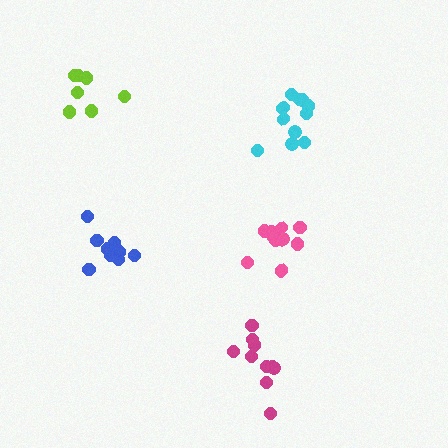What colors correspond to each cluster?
The clusters are colored: cyan, pink, blue, lime, magenta.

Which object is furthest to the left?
The lime cluster is leftmost.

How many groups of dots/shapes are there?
There are 5 groups.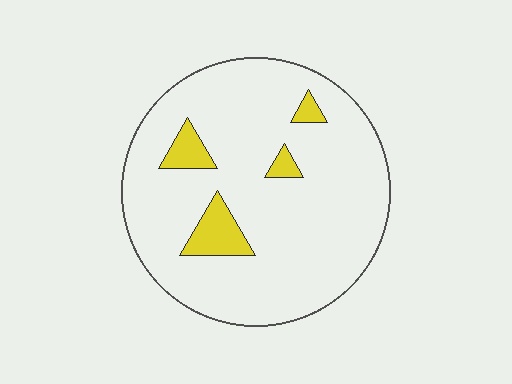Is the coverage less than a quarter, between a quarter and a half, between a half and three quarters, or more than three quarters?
Less than a quarter.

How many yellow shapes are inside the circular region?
4.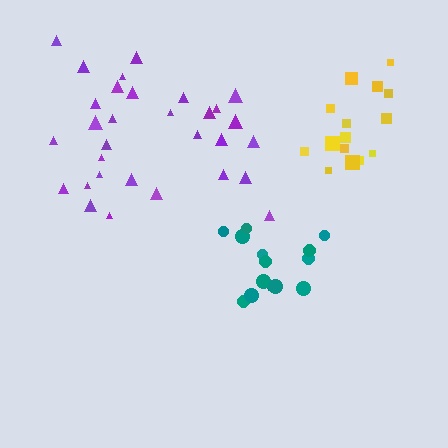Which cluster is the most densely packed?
Yellow.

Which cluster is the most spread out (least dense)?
Purple.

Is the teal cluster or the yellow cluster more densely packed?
Yellow.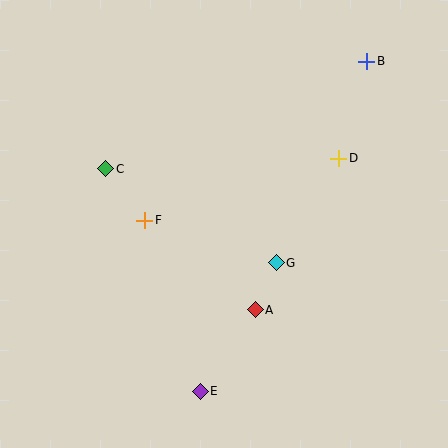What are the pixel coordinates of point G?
Point G is at (276, 263).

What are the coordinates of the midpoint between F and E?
The midpoint between F and E is at (172, 306).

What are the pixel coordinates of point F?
Point F is at (145, 220).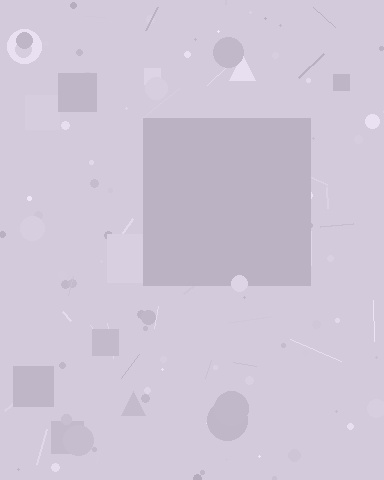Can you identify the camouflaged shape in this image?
The camouflaged shape is a square.